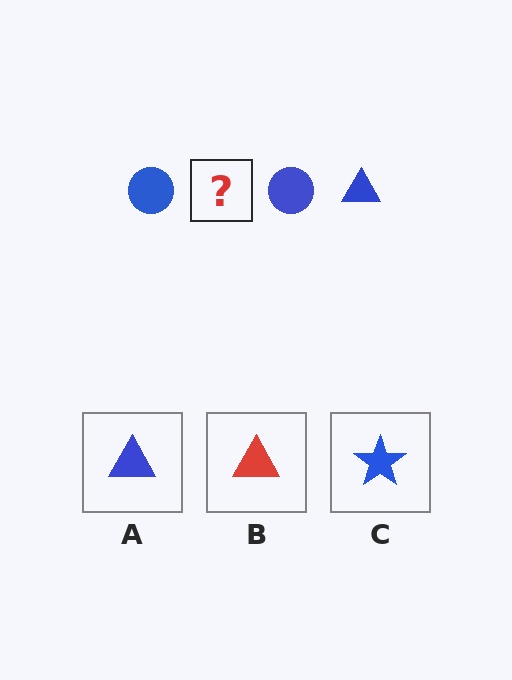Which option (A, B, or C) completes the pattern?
A.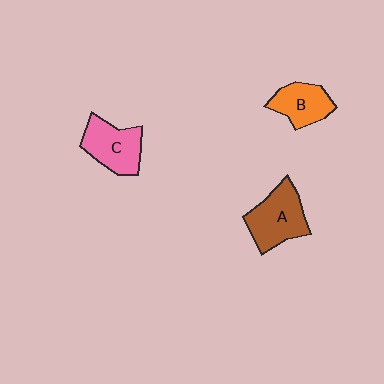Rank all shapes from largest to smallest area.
From largest to smallest: A (brown), C (pink), B (orange).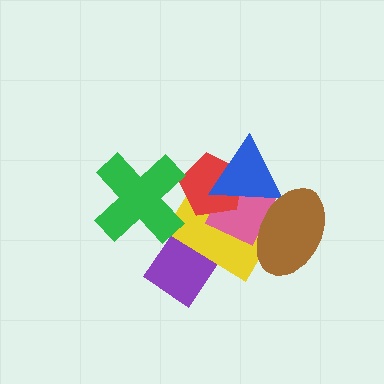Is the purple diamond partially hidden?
Yes, it is partially covered by another shape.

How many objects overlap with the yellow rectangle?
5 objects overlap with the yellow rectangle.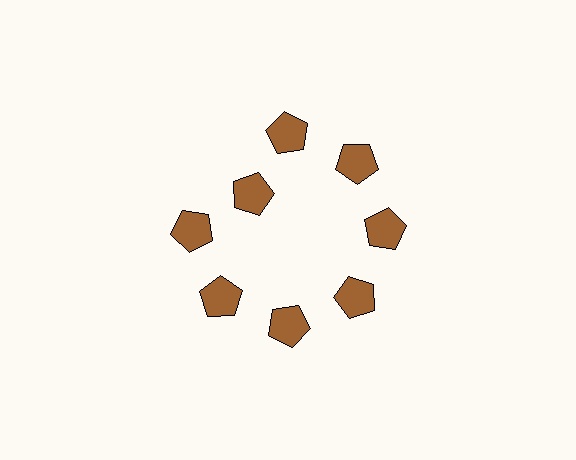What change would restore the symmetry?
The symmetry would be restored by moving it outward, back onto the ring so that all 8 pentagons sit at equal angles and equal distance from the center.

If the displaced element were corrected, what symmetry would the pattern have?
It would have 8-fold rotational symmetry — the pattern would map onto itself every 45 degrees.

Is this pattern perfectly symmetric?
No. The 8 brown pentagons are arranged in a ring, but one element near the 10 o'clock position is pulled inward toward the center, breaking the 8-fold rotational symmetry.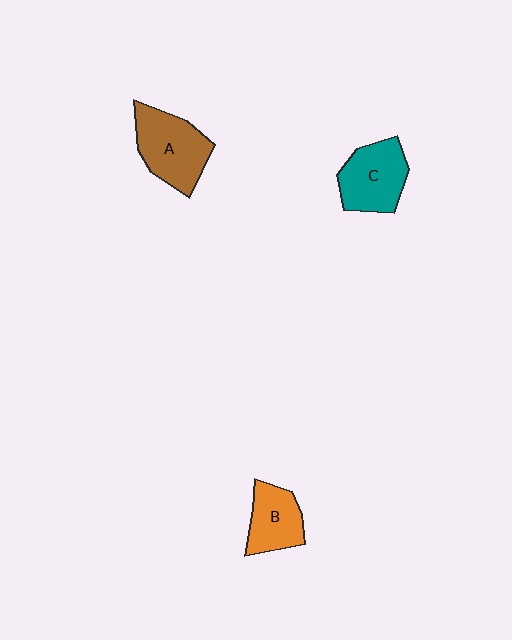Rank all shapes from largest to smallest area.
From largest to smallest: A (brown), C (teal), B (orange).